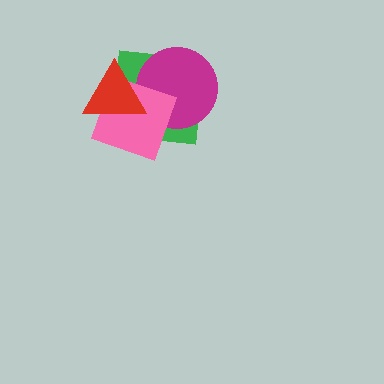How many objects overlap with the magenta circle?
3 objects overlap with the magenta circle.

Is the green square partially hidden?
Yes, it is partially covered by another shape.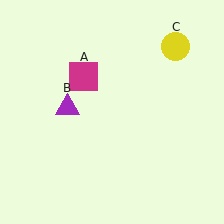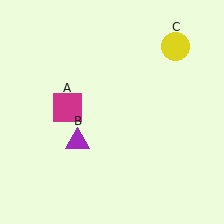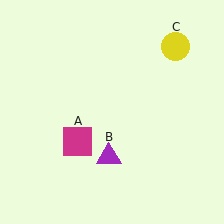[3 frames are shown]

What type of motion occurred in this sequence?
The magenta square (object A), purple triangle (object B) rotated counterclockwise around the center of the scene.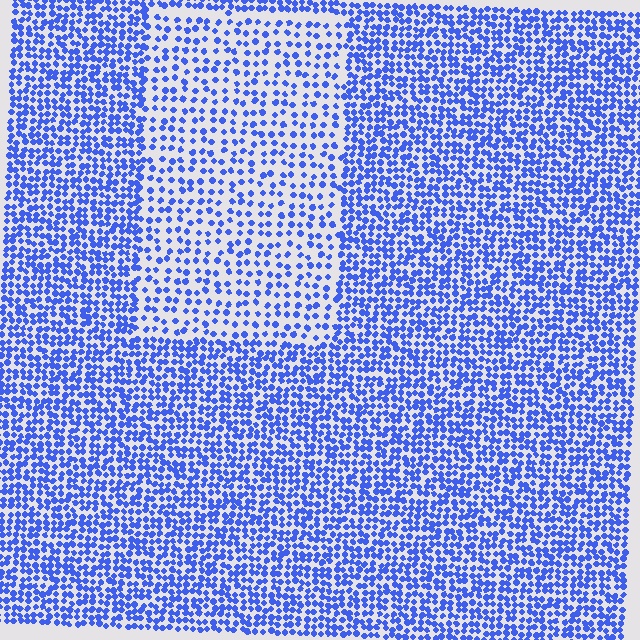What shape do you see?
I see a rectangle.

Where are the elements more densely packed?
The elements are more densely packed outside the rectangle boundary.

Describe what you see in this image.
The image contains small blue elements arranged at two different densities. A rectangle-shaped region is visible where the elements are less densely packed than the surrounding area.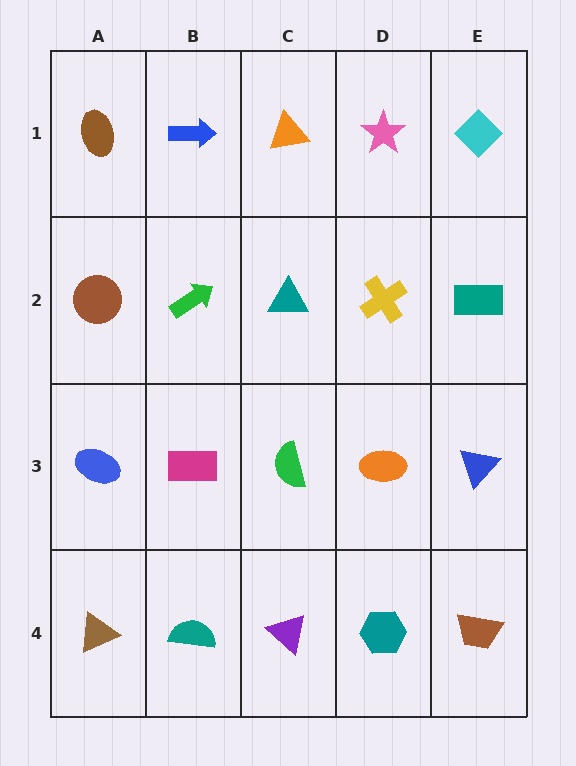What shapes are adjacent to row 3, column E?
A teal rectangle (row 2, column E), a brown trapezoid (row 4, column E), an orange ellipse (row 3, column D).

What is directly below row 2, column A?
A blue ellipse.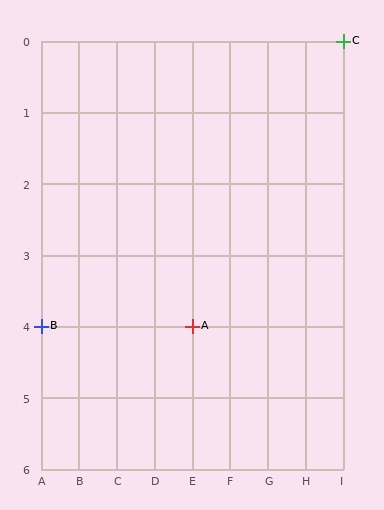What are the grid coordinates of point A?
Point A is at grid coordinates (E, 4).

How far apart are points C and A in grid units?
Points C and A are 4 columns and 4 rows apart (about 5.7 grid units diagonally).